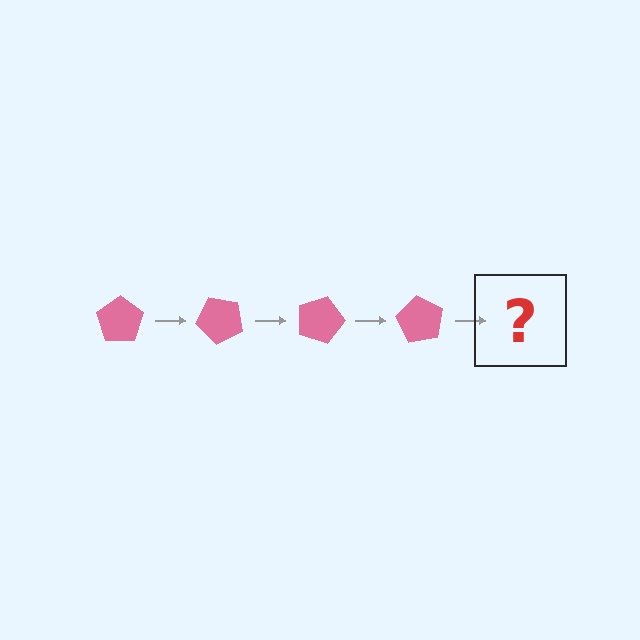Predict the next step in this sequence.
The next step is a pink pentagon rotated 180 degrees.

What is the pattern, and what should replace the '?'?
The pattern is that the pentagon rotates 45 degrees each step. The '?' should be a pink pentagon rotated 180 degrees.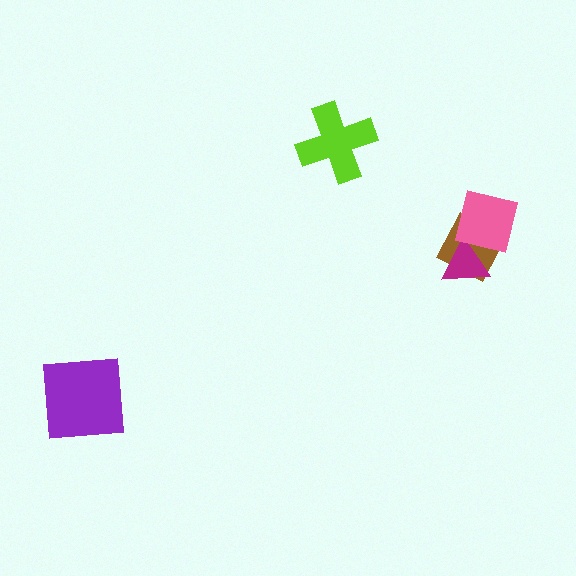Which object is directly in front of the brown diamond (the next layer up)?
The magenta triangle is directly in front of the brown diamond.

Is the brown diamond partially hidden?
Yes, it is partially covered by another shape.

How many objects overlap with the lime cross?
0 objects overlap with the lime cross.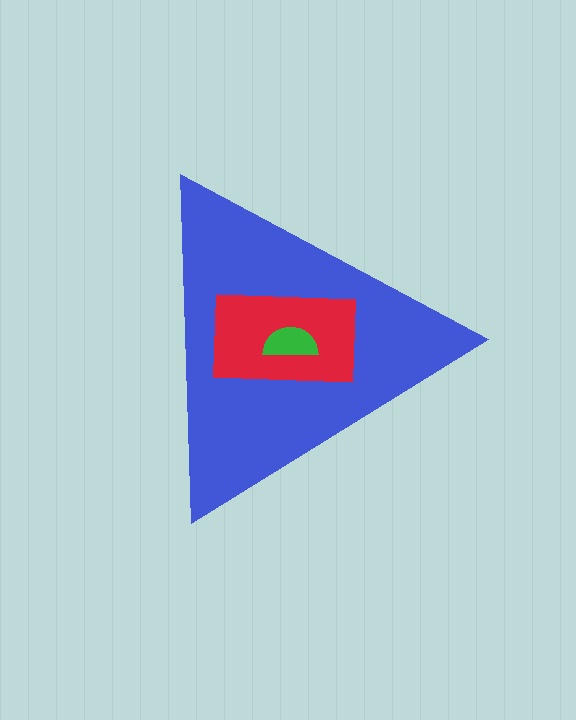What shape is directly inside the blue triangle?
The red rectangle.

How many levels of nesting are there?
3.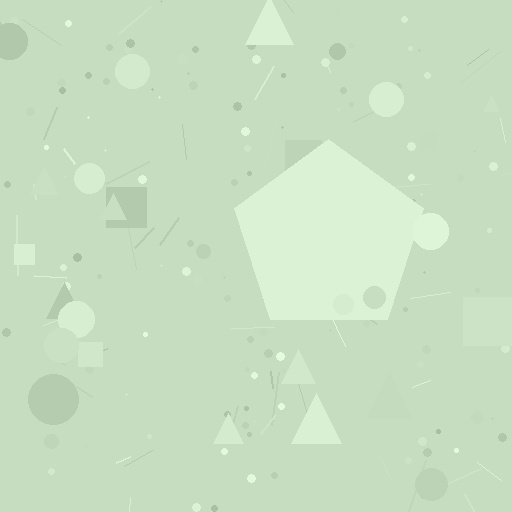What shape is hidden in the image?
A pentagon is hidden in the image.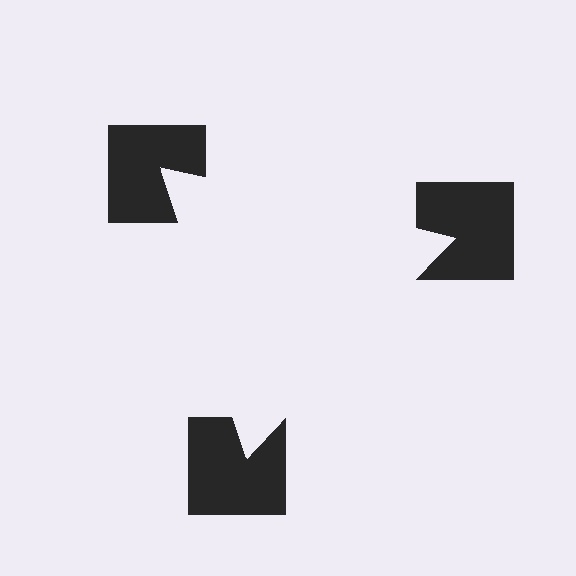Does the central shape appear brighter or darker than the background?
It typically appears slightly brighter than the background, even though no actual brightness change is drawn.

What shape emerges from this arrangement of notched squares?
An illusory triangle — its edges are inferred from the aligned wedge cuts in the notched squares, not physically drawn.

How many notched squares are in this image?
There are 3 — one at each vertex of the illusory triangle.